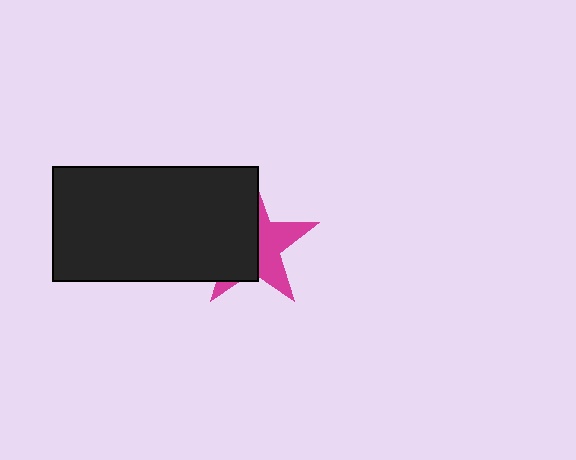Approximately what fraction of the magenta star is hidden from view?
Roughly 57% of the magenta star is hidden behind the black rectangle.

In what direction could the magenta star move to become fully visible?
The magenta star could move right. That would shift it out from behind the black rectangle entirely.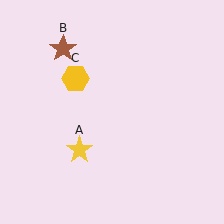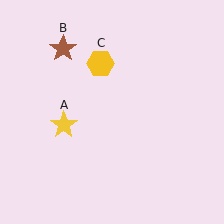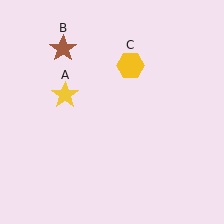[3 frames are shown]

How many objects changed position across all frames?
2 objects changed position: yellow star (object A), yellow hexagon (object C).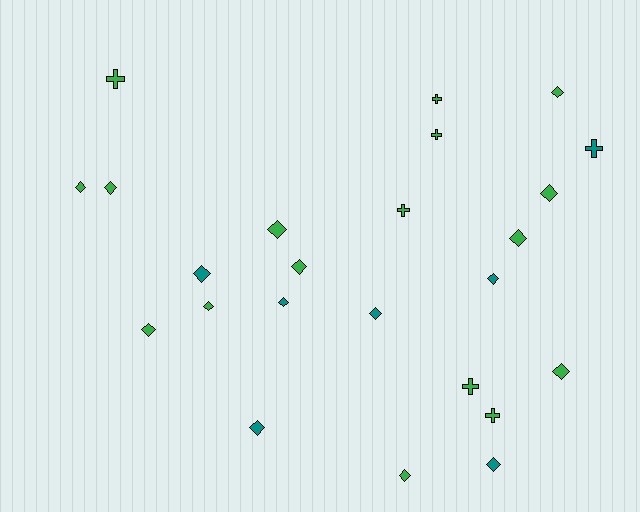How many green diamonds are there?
There are 11 green diamonds.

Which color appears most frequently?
Green, with 17 objects.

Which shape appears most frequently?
Diamond, with 17 objects.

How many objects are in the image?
There are 24 objects.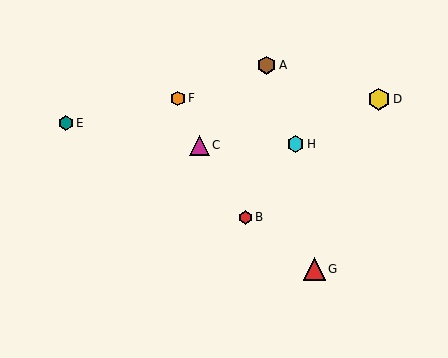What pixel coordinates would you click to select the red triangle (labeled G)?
Click at (314, 269) to select the red triangle G.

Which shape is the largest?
The red triangle (labeled G) is the largest.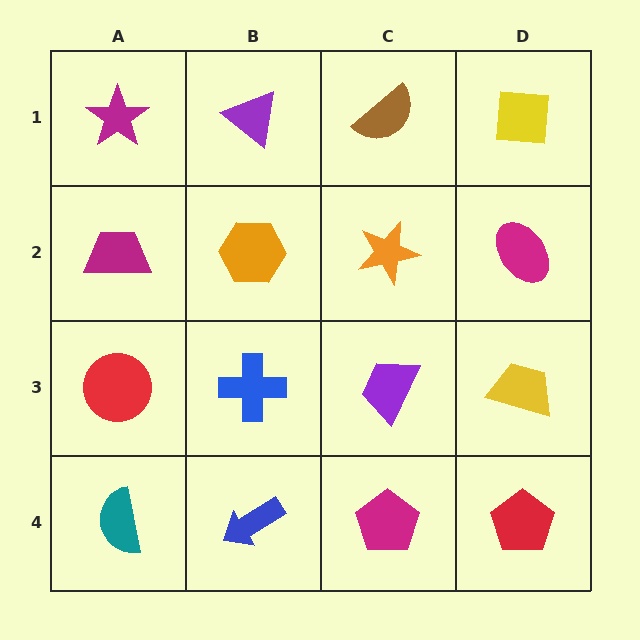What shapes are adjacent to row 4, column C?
A purple trapezoid (row 3, column C), a blue arrow (row 4, column B), a red pentagon (row 4, column D).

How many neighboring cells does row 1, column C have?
3.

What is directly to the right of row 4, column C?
A red pentagon.